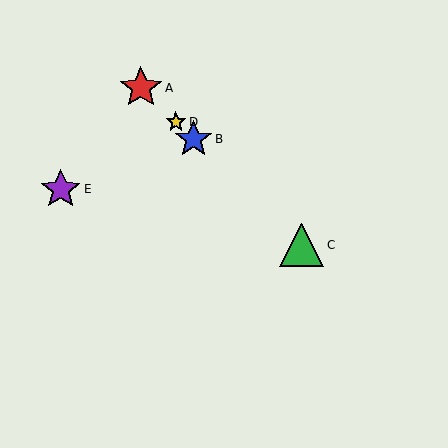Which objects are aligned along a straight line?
Objects A, B, C, D are aligned along a straight line.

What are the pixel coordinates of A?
Object A is at (141, 88).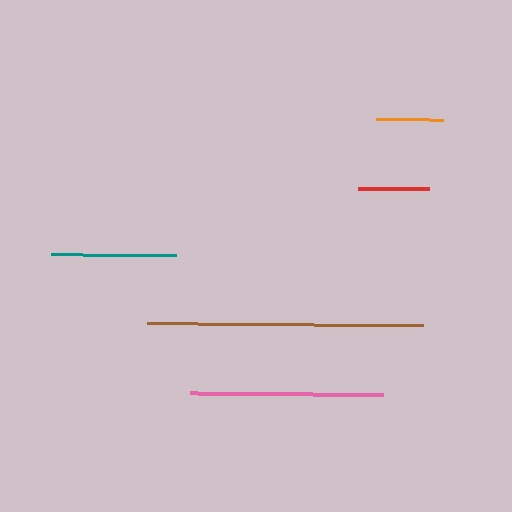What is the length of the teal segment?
The teal segment is approximately 125 pixels long.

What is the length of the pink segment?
The pink segment is approximately 193 pixels long.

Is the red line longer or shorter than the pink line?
The pink line is longer than the red line.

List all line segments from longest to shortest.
From longest to shortest: brown, pink, teal, red, orange.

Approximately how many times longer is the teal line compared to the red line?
The teal line is approximately 1.8 times the length of the red line.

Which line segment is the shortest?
The orange line is the shortest at approximately 67 pixels.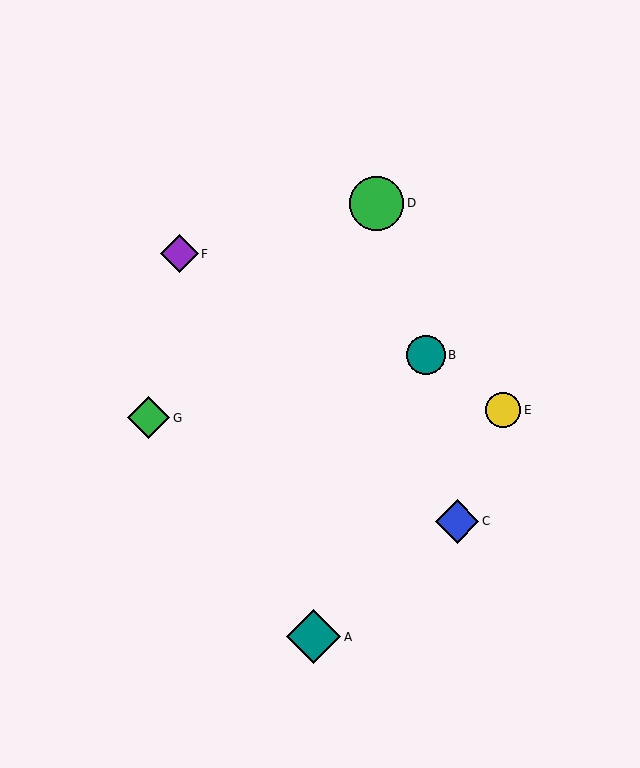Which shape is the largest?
The teal diamond (labeled A) is the largest.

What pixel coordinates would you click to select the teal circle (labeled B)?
Click at (426, 355) to select the teal circle B.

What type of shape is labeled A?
Shape A is a teal diamond.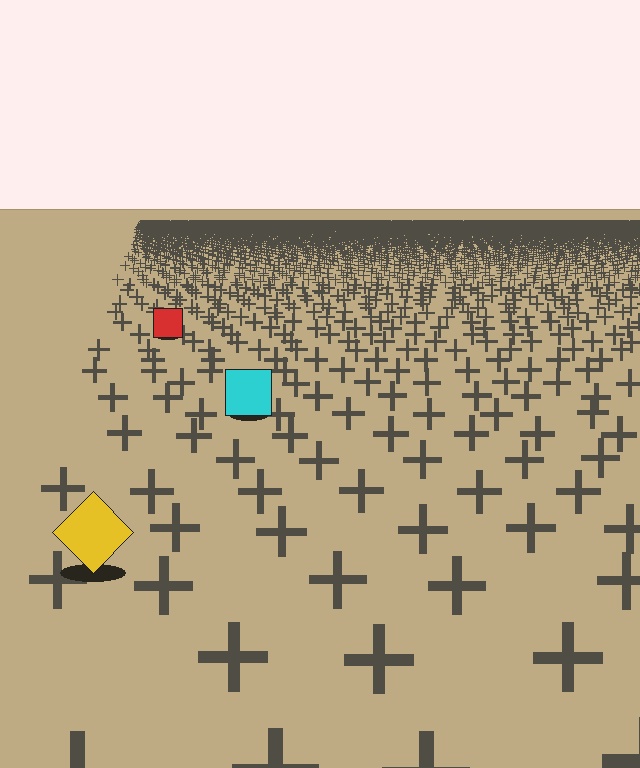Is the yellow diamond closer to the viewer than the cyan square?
Yes. The yellow diamond is closer — you can tell from the texture gradient: the ground texture is coarser near it.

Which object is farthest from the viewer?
The red square is farthest from the viewer. It appears smaller and the ground texture around it is denser.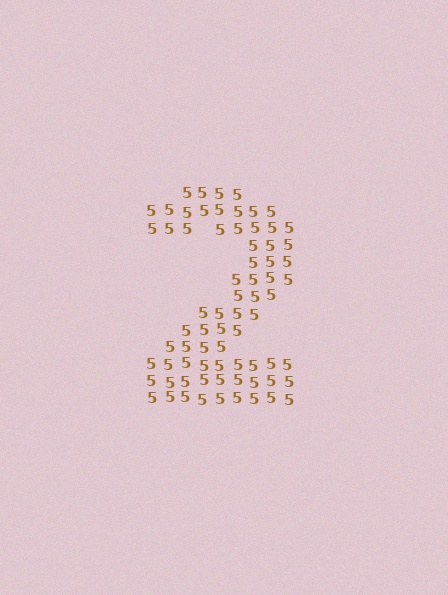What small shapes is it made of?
It is made of small digit 5's.